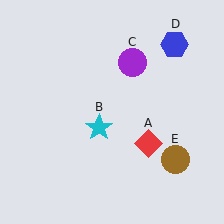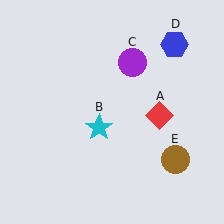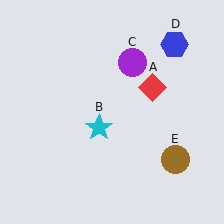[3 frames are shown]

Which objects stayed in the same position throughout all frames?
Cyan star (object B) and purple circle (object C) and blue hexagon (object D) and brown circle (object E) remained stationary.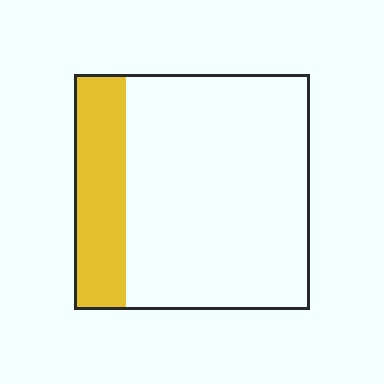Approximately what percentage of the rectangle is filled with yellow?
Approximately 20%.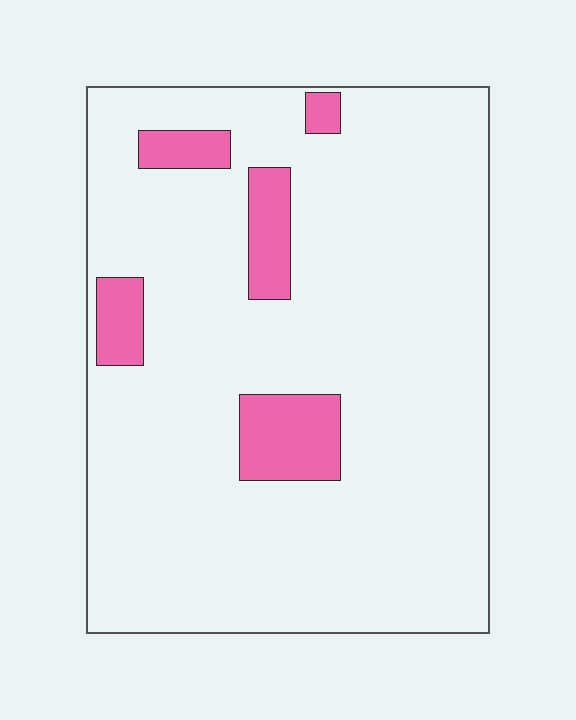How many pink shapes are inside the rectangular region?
5.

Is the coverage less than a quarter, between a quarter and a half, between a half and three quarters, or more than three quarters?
Less than a quarter.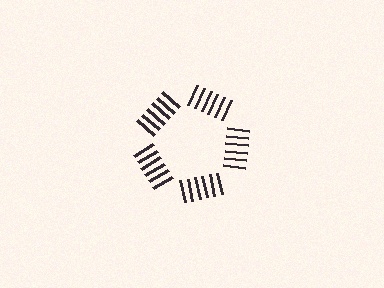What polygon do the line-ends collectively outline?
An illusory pentagon — the line segments terminate on its edges but no continuous stroke is drawn.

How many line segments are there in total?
30 — 6 along each of the 5 edges.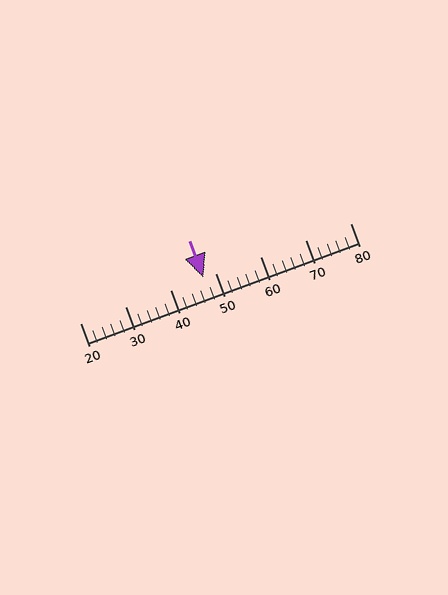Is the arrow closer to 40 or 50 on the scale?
The arrow is closer to 50.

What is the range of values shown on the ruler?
The ruler shows values from 20 to 80.